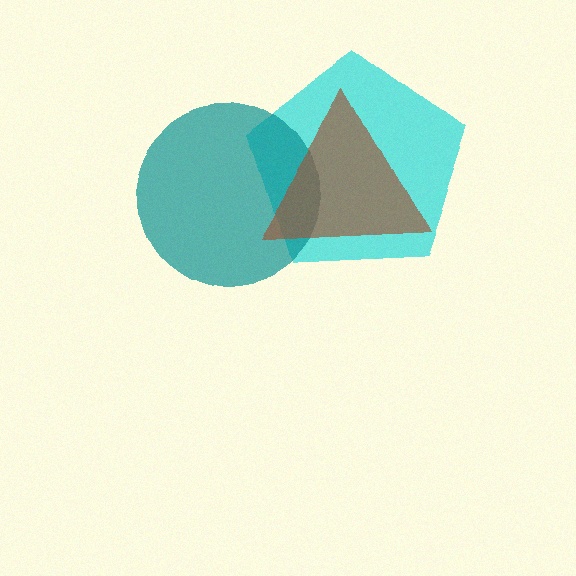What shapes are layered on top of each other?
The layered shapes are: a cyan pentagon, a teal circle, a brown triangle.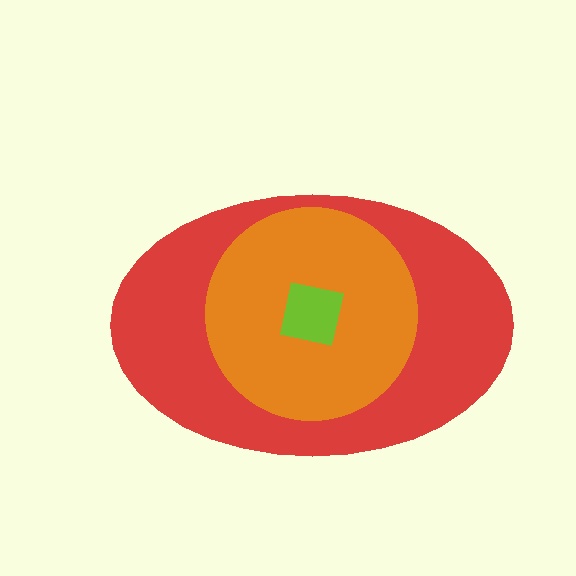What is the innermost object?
The lime square.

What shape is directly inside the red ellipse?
The orange circle.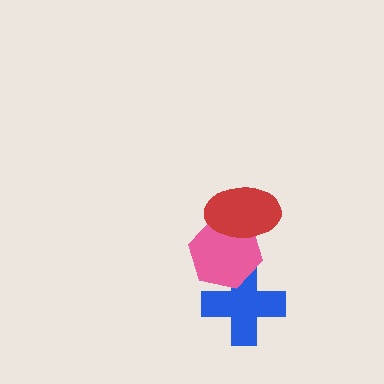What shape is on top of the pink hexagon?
The red ellipse is on top of the pink hexagon.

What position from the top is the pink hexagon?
The pink hexagon is 2nd from the top.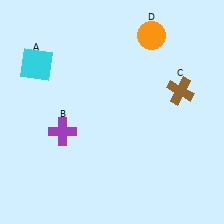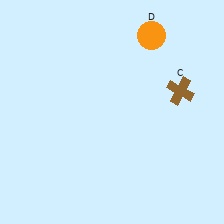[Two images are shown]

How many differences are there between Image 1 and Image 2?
There are 2 differences between the two images.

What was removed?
The purple cross (B), the cyan square (A) were removed in Image 2.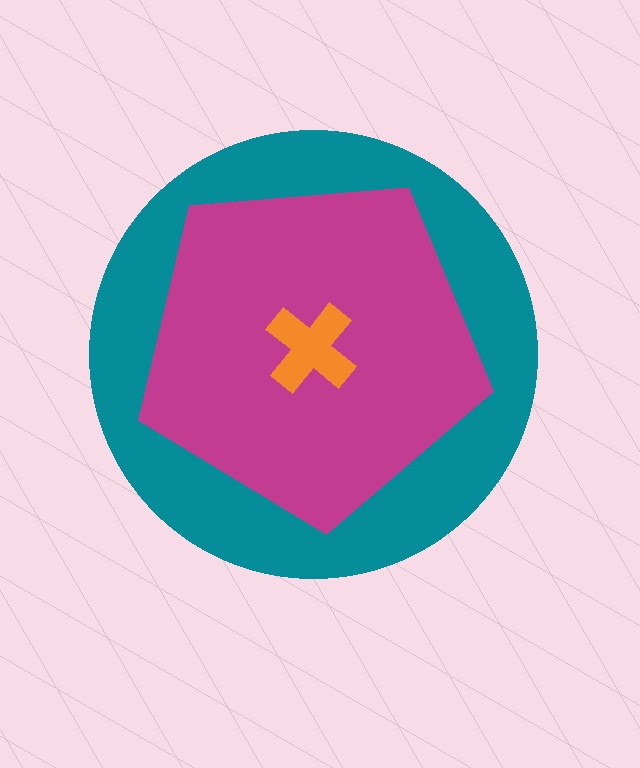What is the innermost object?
The orange cross.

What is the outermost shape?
The teal circle.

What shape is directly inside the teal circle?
The magenta pentagon.